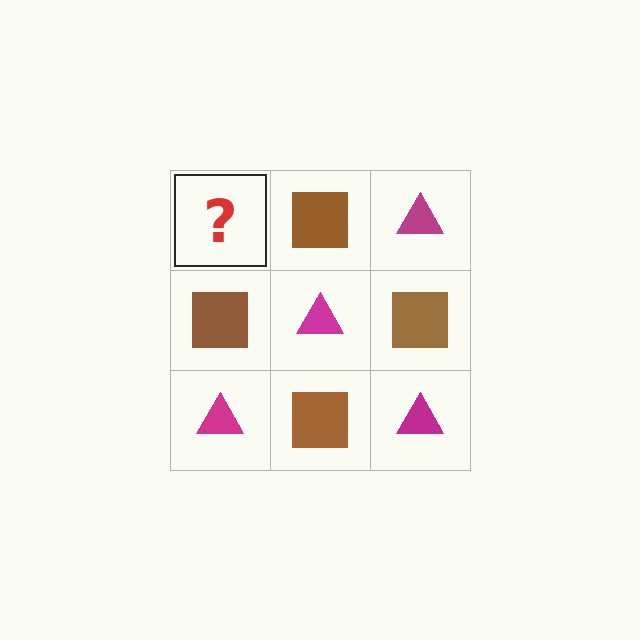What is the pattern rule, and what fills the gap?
The rule is that it alternates magenta triangle and brown square in a checkerboard pattern. The gap should be filled with a magenta triangle.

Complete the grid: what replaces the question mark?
The question mark should be replaced with a magenta triangle.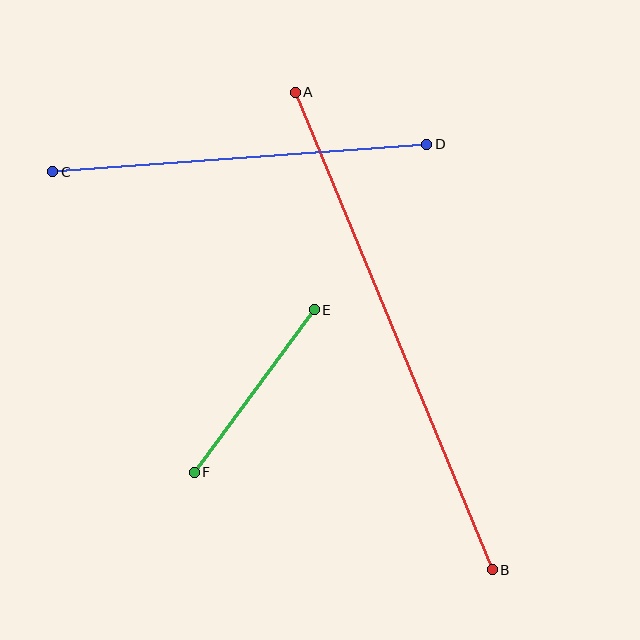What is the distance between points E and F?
The distance is approximately 202 pixels.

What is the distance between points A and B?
The distance is approximately 517 pixels.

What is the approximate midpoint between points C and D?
The midpoint is at approximately (240, 158) pixels.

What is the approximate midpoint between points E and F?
The midpoint is at approximately (254, 391) pixels.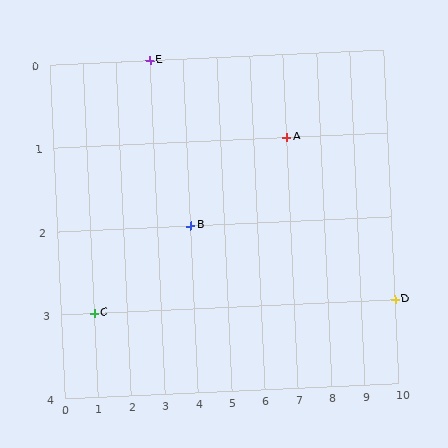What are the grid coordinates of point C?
Point C is at grid coordinates (1, 3).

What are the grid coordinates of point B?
Point B is at grid coordinates (4, 2).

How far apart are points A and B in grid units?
Points A and B are 3 columns and 1 row apart (about 3.2 grid units diagonally).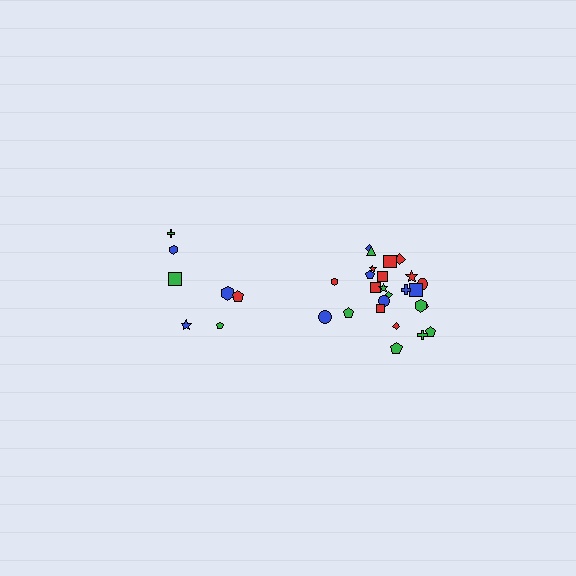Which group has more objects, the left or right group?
The right group.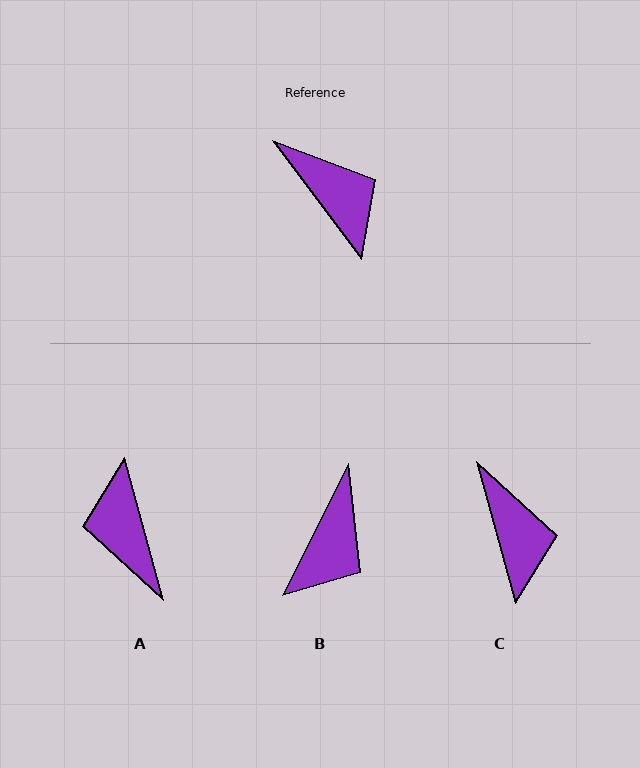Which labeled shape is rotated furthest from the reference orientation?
A, about 158 degrees away.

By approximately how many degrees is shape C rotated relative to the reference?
Approximately 21 degrees clockwise.